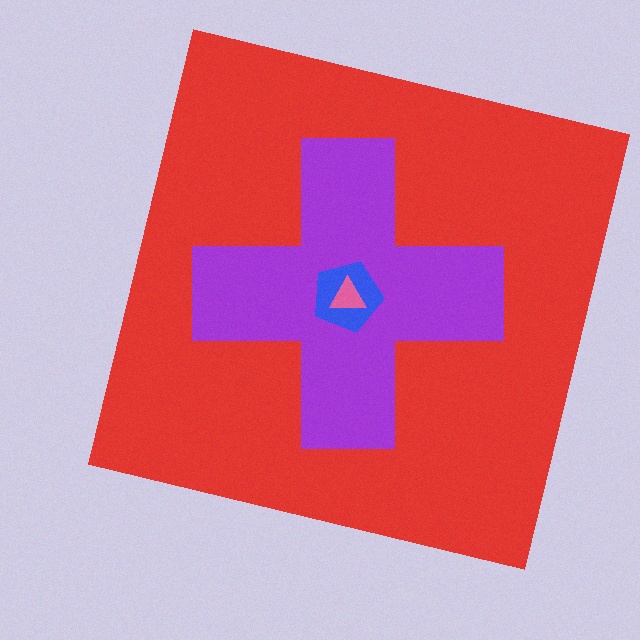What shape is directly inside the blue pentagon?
The pink triangle.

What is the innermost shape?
The pink triangle.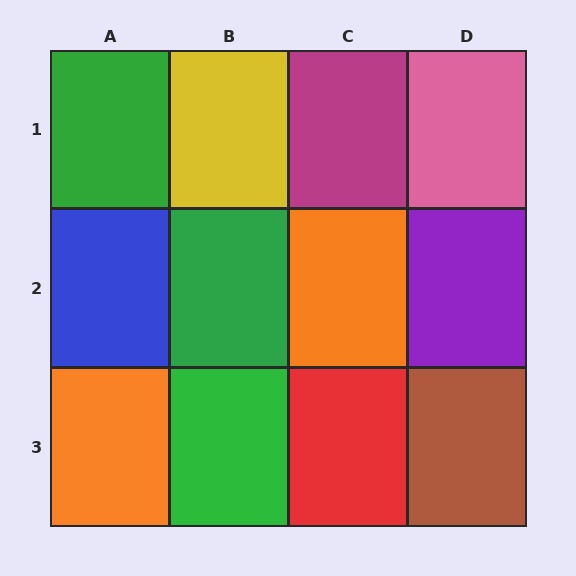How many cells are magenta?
1 cell is magenta.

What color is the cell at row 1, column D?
Pink.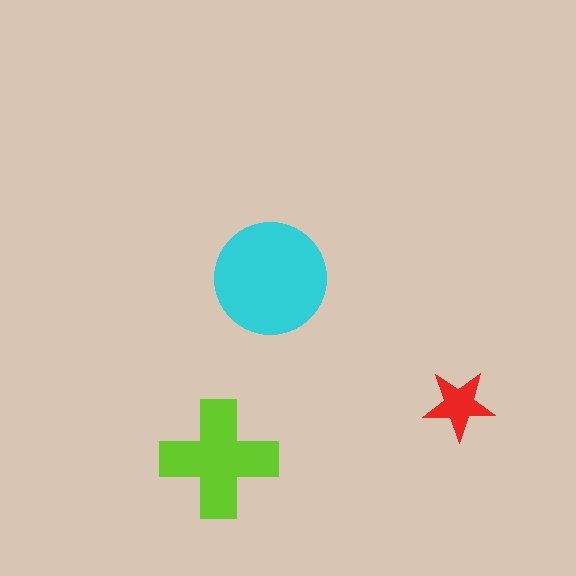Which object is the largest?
The cyan circle.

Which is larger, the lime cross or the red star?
The lime cross.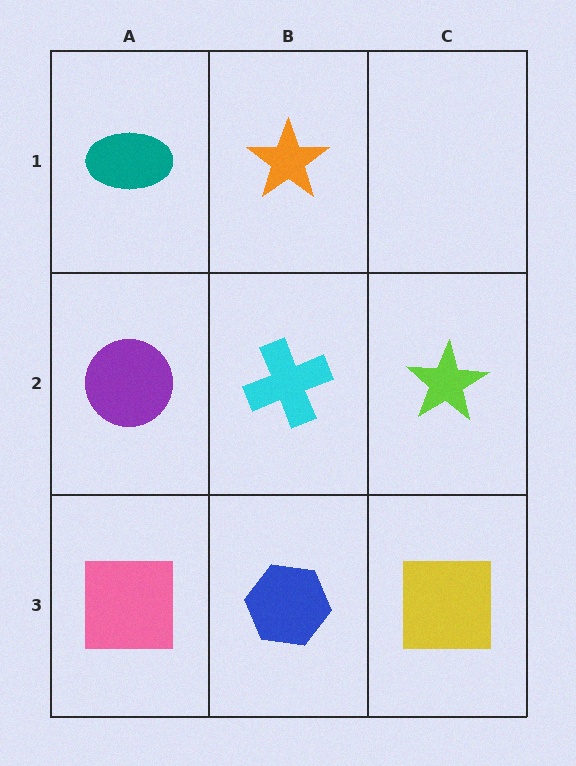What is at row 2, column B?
A cyan cross.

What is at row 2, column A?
A purple circle.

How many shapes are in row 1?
2 shapes.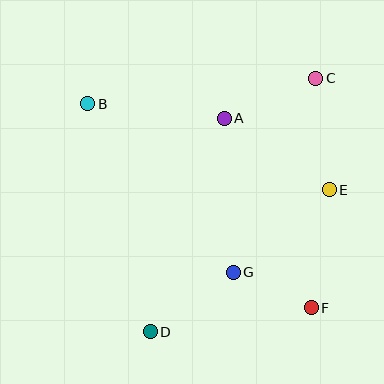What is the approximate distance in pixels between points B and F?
The distance between B and F is approximately 303 pixels.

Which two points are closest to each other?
Points F and G are closest to each other.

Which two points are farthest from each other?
Points C and D are farthest from each other.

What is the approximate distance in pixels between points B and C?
The distance between B and C is approximately 229 pixels.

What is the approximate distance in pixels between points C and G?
The distance between C and G is approximately 211 pixels.